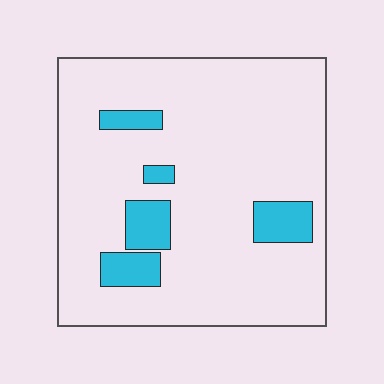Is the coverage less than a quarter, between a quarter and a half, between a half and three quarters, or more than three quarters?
Less than a quarter.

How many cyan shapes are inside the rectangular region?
5.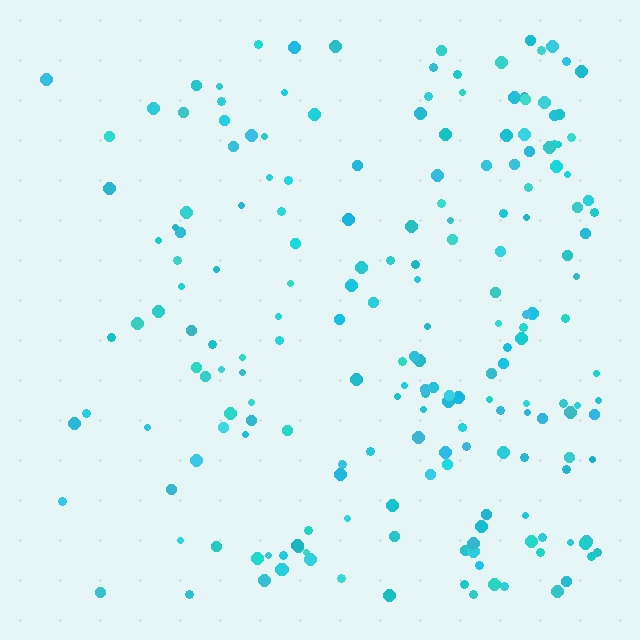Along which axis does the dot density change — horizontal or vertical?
Horizontal.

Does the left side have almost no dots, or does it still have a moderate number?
Still a moderate number, just noticeably fewer than the right.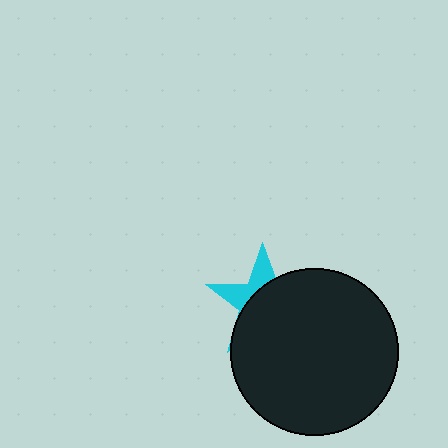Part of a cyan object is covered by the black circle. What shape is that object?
It is a star.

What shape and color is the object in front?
The object in front is a black circle.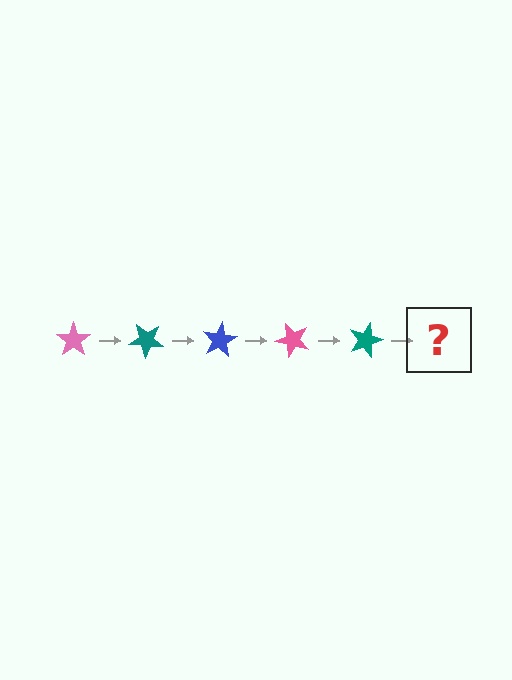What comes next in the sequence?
The next element should be a blue star, rotated 200 degrees from the start.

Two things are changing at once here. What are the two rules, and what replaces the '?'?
The two rules are that it rotates 40 degrees each step and the color cycles through pink, teal, and blue. The '?' should be a blue star, rotated 200 degrees from the start.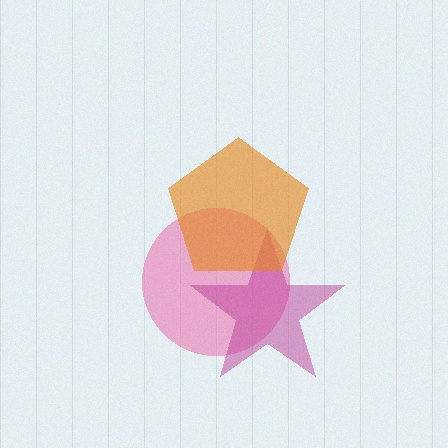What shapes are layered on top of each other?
The layered shapes are: a pink circle, a magenta star, an orange pentagon.